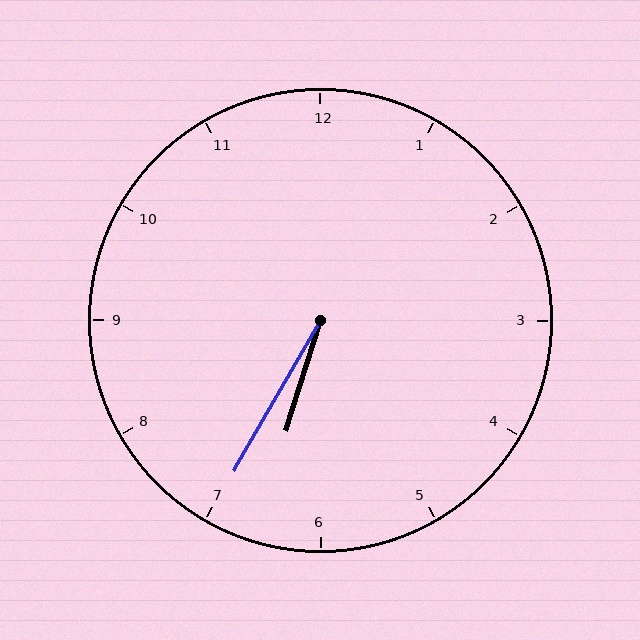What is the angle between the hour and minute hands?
Approximately 12 degrees.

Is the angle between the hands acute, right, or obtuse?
It is acute.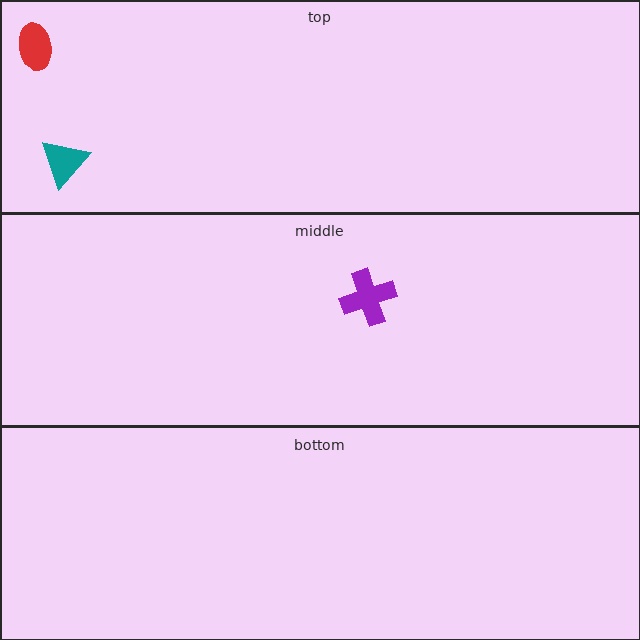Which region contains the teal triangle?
The top region.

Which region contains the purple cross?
The middle region.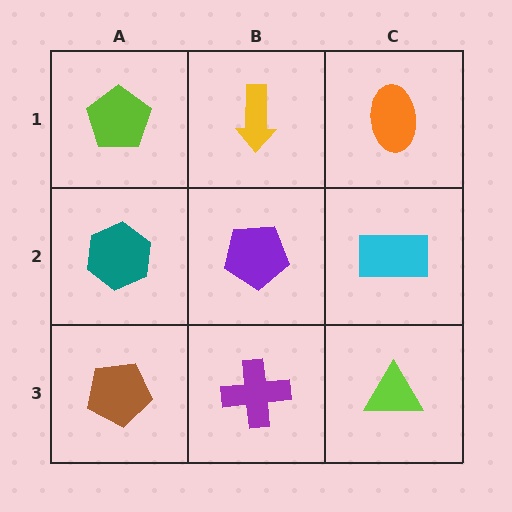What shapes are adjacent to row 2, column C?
An orange ellipse (row 1, column C), a lime triangle (row 3, column C), a purple pentagon (row 2, column B).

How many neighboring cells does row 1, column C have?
2.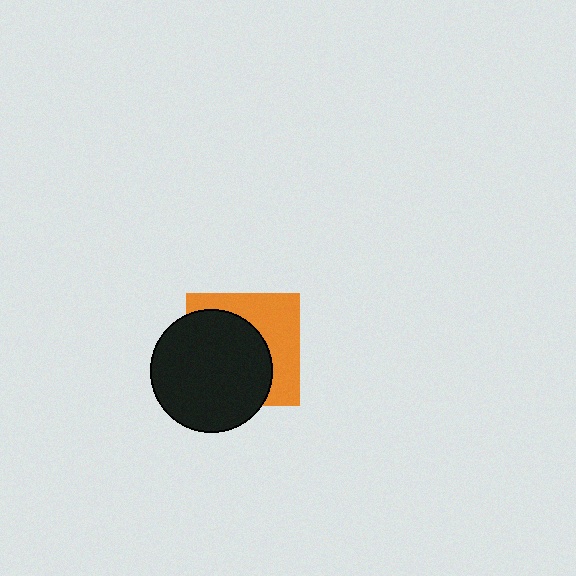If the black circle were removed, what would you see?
You would see the complete orange square.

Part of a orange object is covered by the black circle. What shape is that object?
It is a square.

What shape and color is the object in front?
The object in front is a black circle.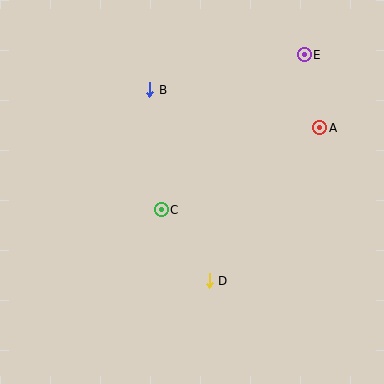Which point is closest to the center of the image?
Point C at (161, 210) is closest to the center.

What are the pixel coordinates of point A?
Point A is at (320, 128).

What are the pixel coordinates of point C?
Point C is at (161, 210).